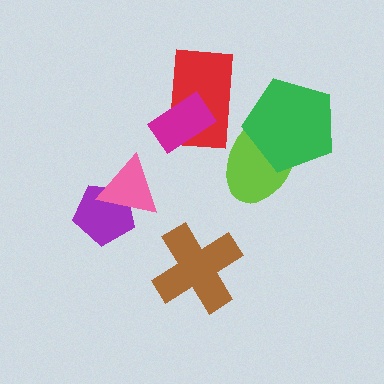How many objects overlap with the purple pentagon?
1 object overlaps with the purple pentagon.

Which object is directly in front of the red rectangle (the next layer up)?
The lime ellipse is directly in front of the red rectangle.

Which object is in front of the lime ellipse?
The green pentagon is in front of the lime ellipse.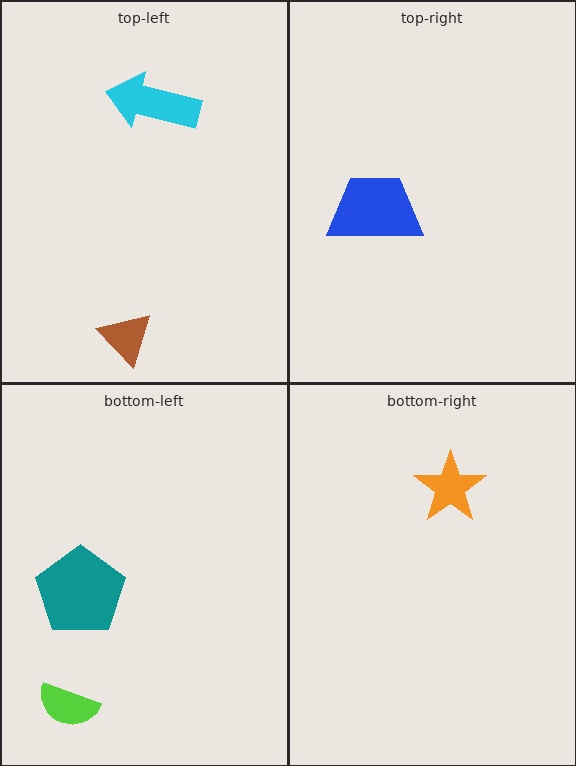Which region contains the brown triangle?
The top-left region.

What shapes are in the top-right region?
The blue trapezoid.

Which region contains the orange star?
The bottom-right region.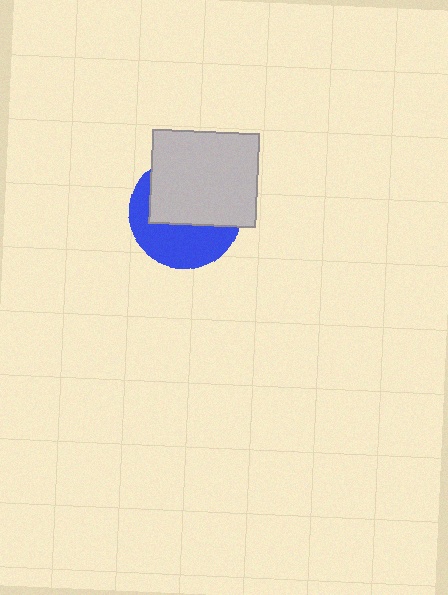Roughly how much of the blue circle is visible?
A small part of it is visible (roughly 44%).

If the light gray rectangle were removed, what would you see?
You would see the complete blue circle.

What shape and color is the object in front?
The object in front is a light gray rectangle.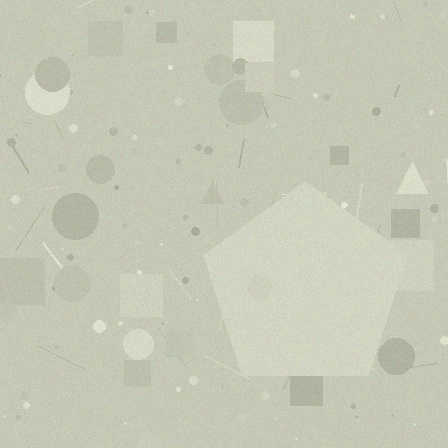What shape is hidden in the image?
A pentagon is hidden in the image.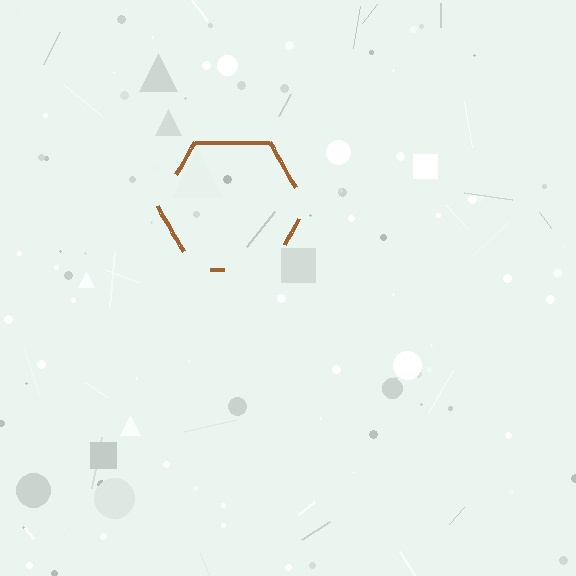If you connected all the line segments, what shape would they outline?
They would outline a hexagon.